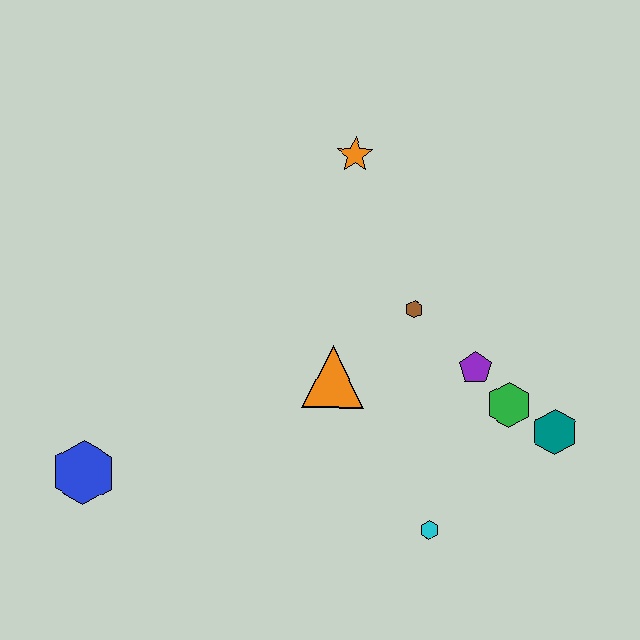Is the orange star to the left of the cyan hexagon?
Yes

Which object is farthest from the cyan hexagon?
The orange star is farthest from the cyan hexagon.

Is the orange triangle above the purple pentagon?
No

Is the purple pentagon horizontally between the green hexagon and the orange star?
Yes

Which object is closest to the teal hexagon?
The green hexagon is closest to the teal hexagon.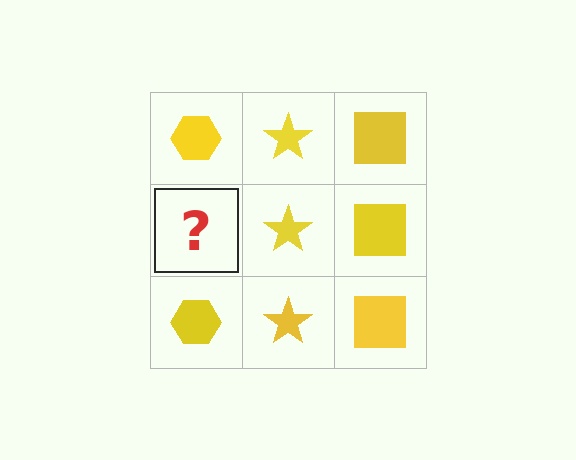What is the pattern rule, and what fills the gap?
The rule is that each column has a consistent shape. The gap should be filled with a yellow hexagon.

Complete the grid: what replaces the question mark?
The question mark should be replaced with a yellow hexagon.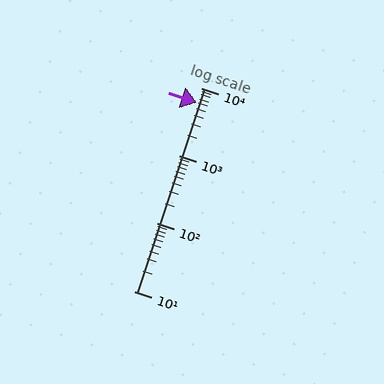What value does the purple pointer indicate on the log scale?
The pointer indicates approximately 6100.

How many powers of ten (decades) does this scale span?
The scale spans 3 decades, from 10 to 10000.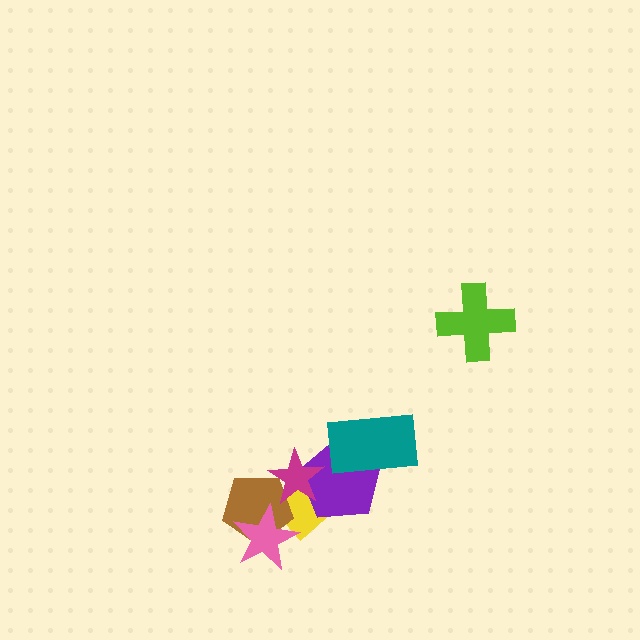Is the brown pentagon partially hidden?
Yes, it is partially covered by another shape.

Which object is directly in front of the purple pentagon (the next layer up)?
The magenta star is directly in front of the purple pentagon.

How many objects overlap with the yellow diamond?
4 objects overlap with the yellow diamond.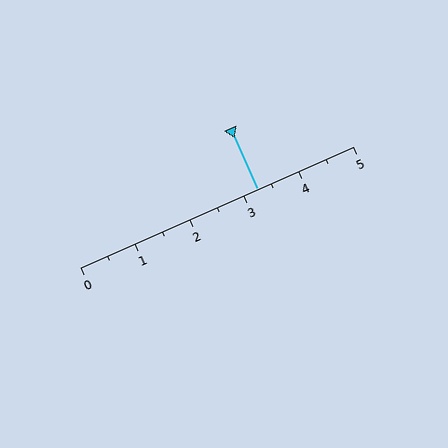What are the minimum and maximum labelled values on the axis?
The axis runs from 0 to 5.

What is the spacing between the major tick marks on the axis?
The major ticks are spaced 1 apart.